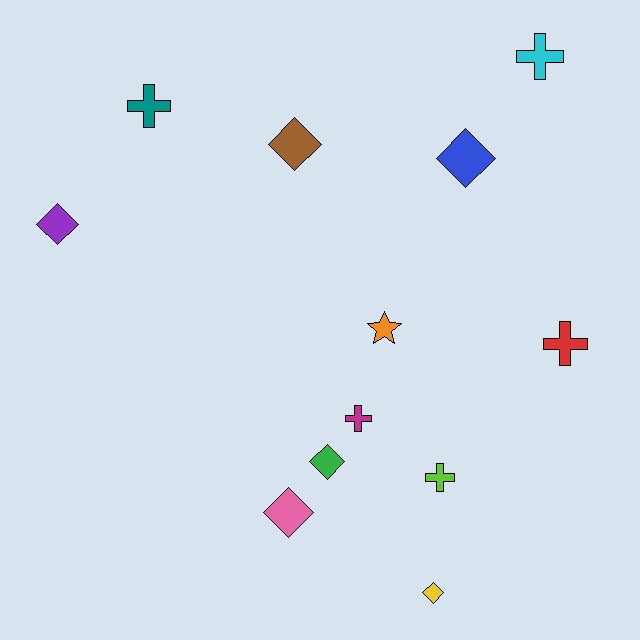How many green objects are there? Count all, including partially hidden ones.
There is 1 green object.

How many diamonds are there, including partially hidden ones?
There are 6 diamonds.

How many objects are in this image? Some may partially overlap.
There are 12 objects.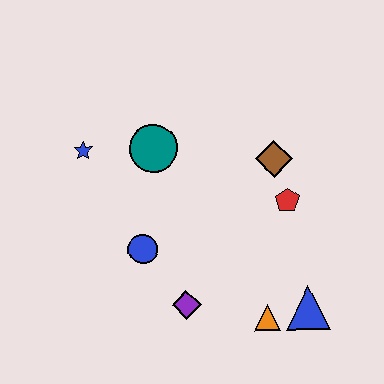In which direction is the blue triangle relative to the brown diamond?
The blue triangle is below the brown diamond.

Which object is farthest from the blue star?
The blue triangle is farthest from the blue star.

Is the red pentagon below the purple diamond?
No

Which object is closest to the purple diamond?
The blue circle is closest to the purple diamond.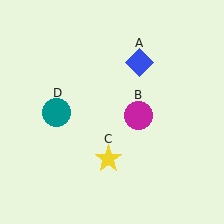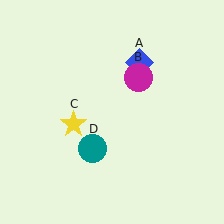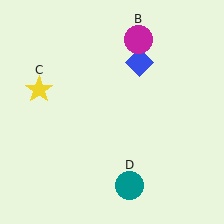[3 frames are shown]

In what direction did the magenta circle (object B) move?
The magenta circle (object B) moved up.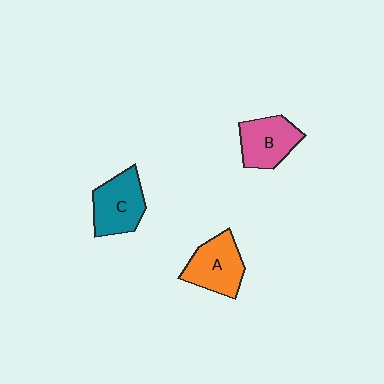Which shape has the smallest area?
Shape B (pink).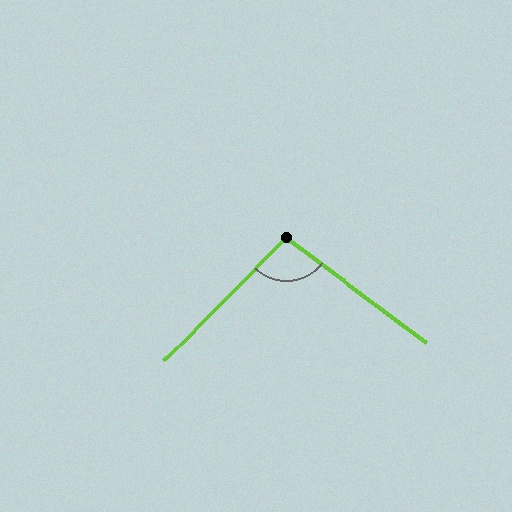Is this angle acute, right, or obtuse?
It is obtuse.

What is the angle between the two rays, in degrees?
Approximately 98 degrees.